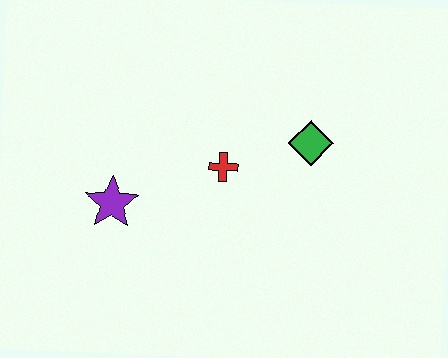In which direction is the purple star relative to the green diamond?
The purple star is to the left of the green diamond.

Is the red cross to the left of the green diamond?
Yes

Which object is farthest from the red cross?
The purple star is farthest from the red cross.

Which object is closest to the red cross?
The green diamond is closest to the red cross.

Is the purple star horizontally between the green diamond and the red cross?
No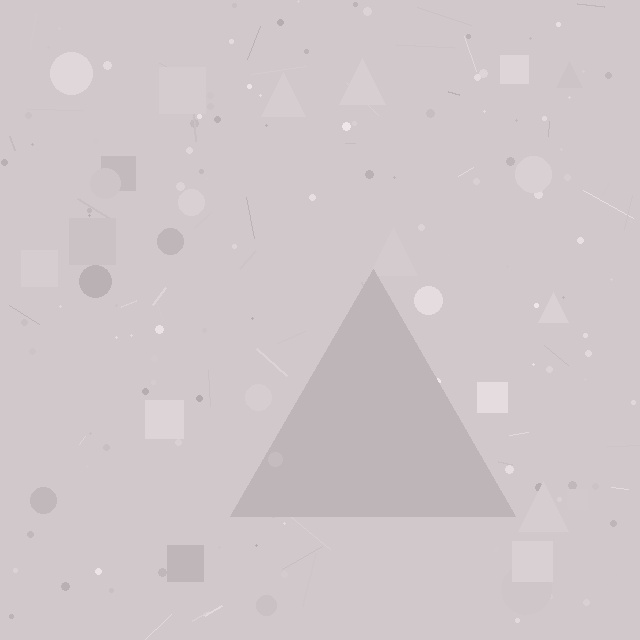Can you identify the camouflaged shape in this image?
The camouflaged shape is a triangle.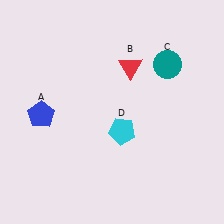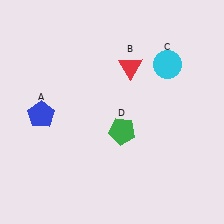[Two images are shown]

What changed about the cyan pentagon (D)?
In Image 1, D is cyan. In Image 2, it changed to green.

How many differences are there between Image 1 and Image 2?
There are 2 differences between the two images.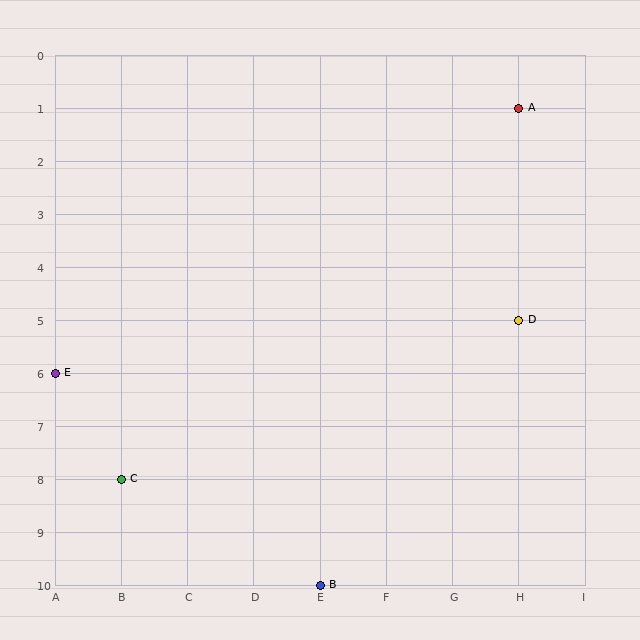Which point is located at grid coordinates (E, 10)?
Point B is at (E, 10).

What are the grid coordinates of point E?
Point E is at grid coordinates (A, 6).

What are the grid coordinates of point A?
Point A is at grid coordinates (H, 1).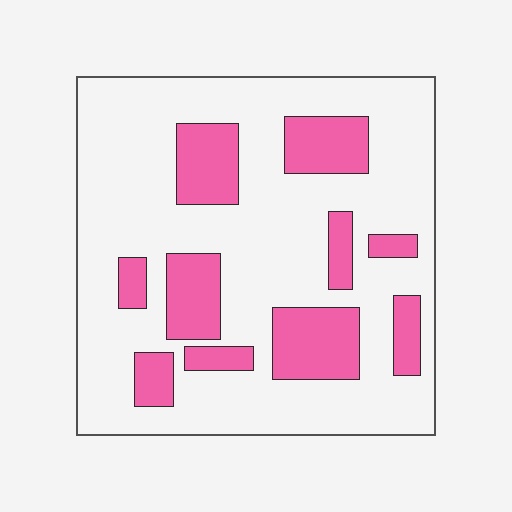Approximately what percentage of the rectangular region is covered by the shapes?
Approximately 25%.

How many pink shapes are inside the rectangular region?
10.